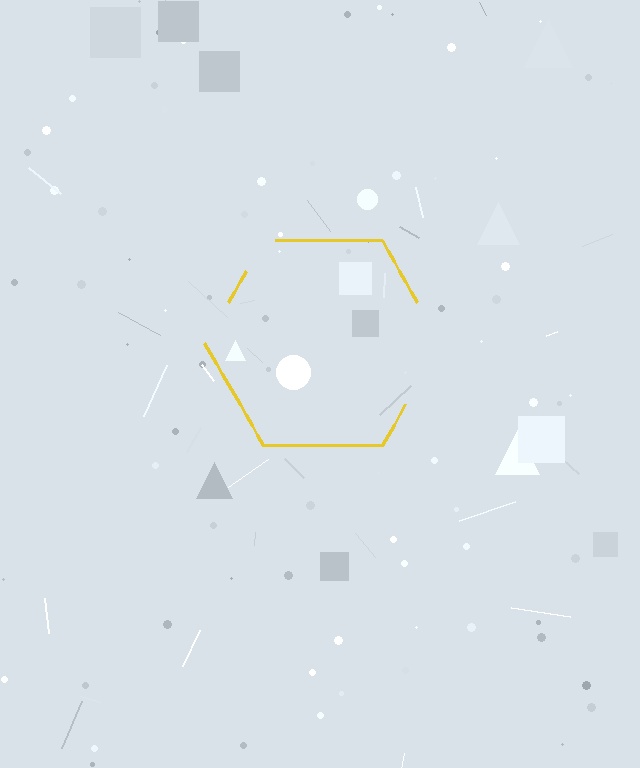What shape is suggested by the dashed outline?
The dashed outline suggests a hexagon.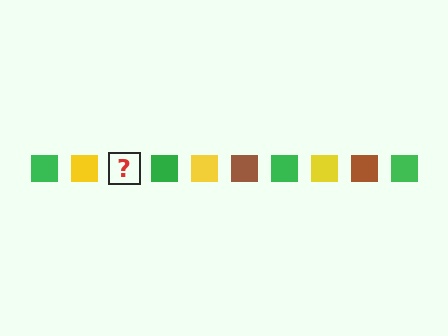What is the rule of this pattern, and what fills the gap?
The rule is that the pattern cycles through green, yellow, brown squares. The gap should be filled with a brown square.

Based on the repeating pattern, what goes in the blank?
The blank should be a brown square.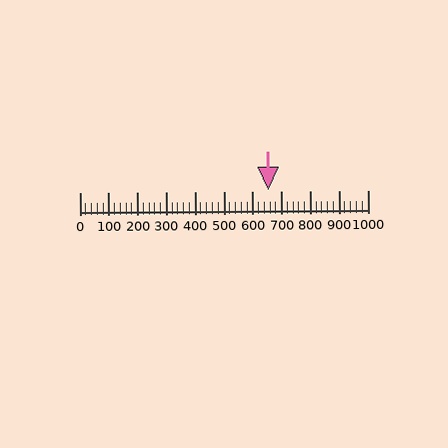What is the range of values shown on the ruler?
The ruler shows values from 0 to 1000.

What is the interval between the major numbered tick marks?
The major tick marks are spaced 100 units apart.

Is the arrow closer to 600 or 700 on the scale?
The arrow is closer to 700.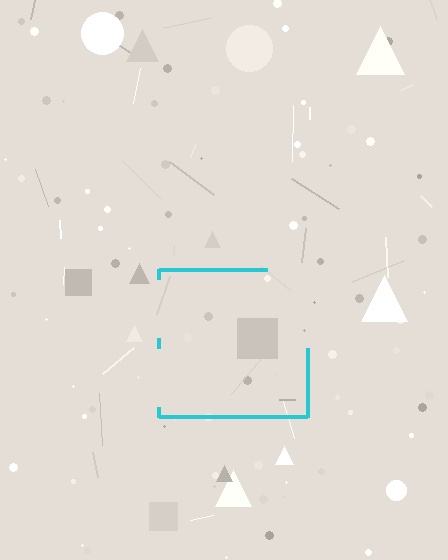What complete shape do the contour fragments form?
The contour fragments form a square.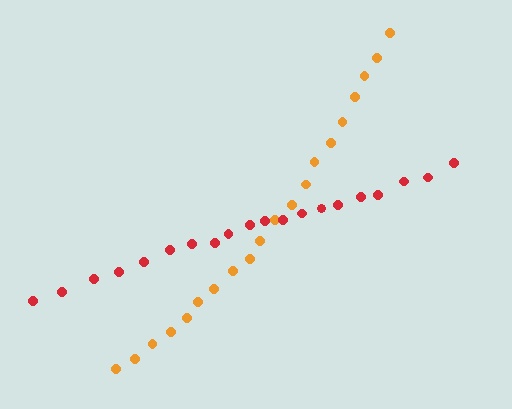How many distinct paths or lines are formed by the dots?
There are 2 distinct paths.